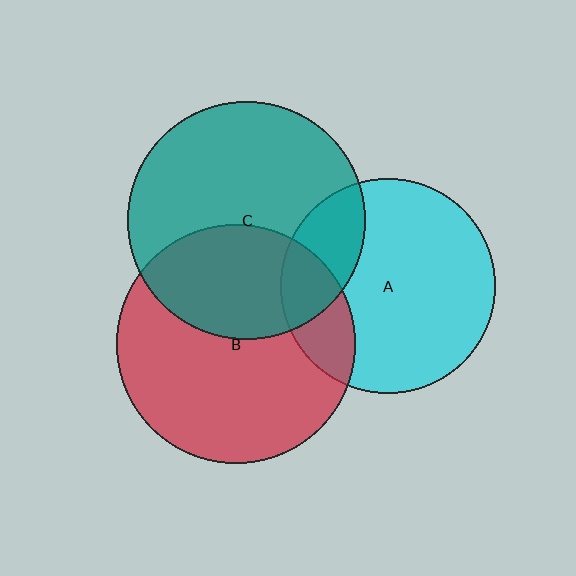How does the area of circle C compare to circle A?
Approximately 1.2 times.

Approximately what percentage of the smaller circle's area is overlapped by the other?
Approximately 20%.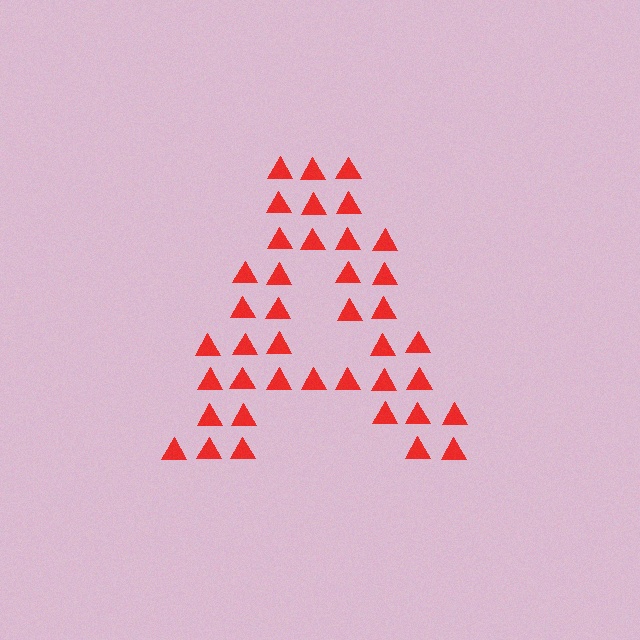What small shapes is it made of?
It is made of small triangles.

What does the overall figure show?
The overall figure shows the letter A.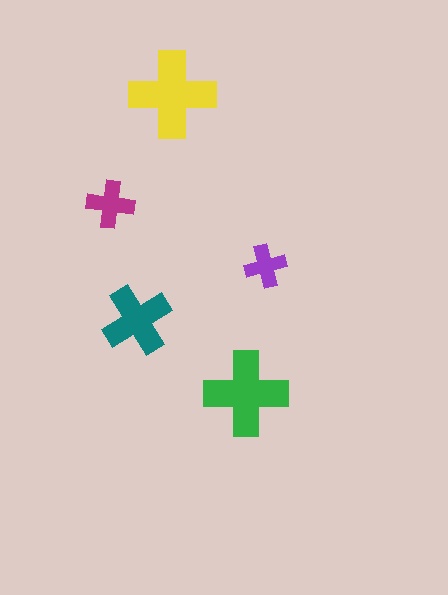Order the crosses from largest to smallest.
the yellow one, the green one, the teal one, the magenta one, the purple one.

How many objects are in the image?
There are 5 objects in the image.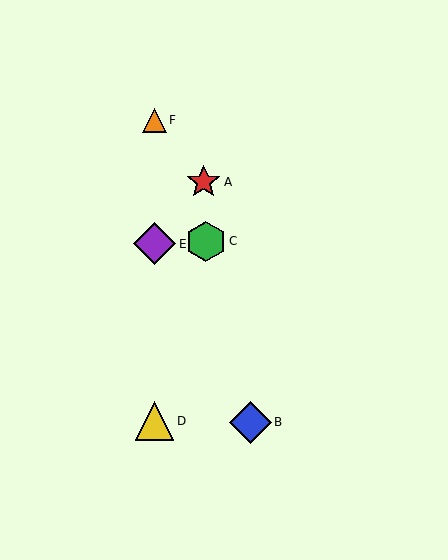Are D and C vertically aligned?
No, D is at x≈155 and C is at x≈206.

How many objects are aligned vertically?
3 objects (D, E, F) are aligned vertically.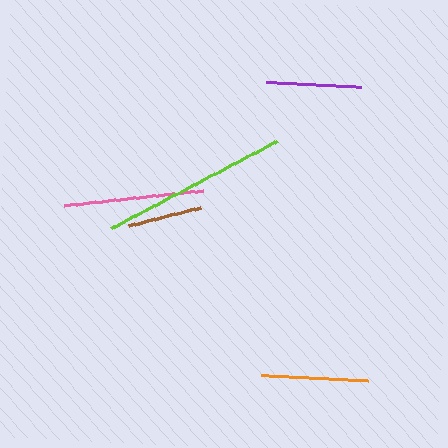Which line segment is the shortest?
The brown line is the shortest at approximately 74 pixels.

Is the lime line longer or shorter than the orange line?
The lime line is longer than the orange line.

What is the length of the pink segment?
The pink segment is approximately 140 pixels long.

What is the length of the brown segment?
The brown segment is approximately 74 pixels long.